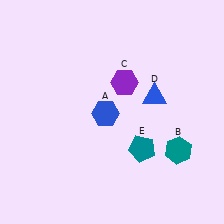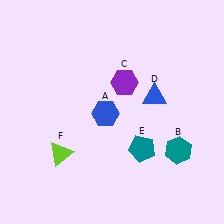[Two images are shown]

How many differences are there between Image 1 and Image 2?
There is 1 difference between the two images.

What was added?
A lime triangle (F) was added in Image 2.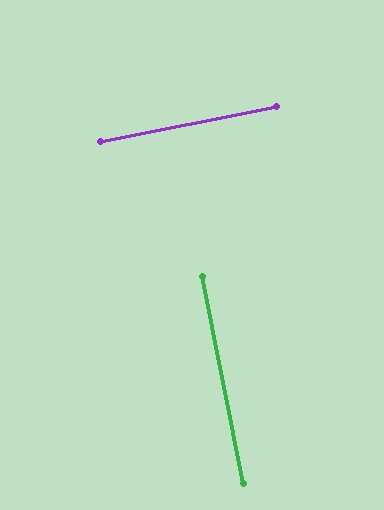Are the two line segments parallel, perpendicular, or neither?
Perpendicular — they meet at approximately 90°.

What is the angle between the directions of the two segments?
Approximately 90 degrees.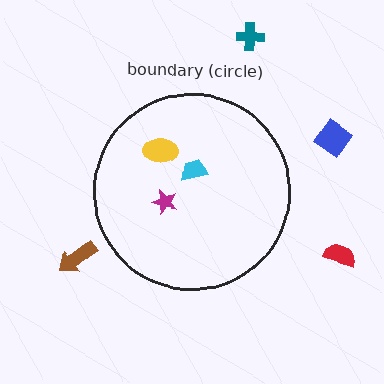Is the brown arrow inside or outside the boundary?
Outside.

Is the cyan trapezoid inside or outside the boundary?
Inside.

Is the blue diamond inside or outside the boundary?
Outside.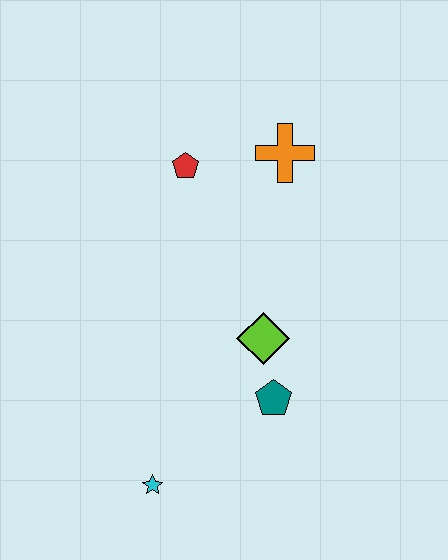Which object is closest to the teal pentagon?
The lime diamond is closest to the teal pentagon.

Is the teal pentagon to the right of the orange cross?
No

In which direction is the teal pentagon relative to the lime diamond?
The teal pentagon is below the lime diamond.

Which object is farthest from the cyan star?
The orange cross is farthest from the cyan star.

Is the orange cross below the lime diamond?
No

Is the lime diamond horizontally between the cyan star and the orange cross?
Yes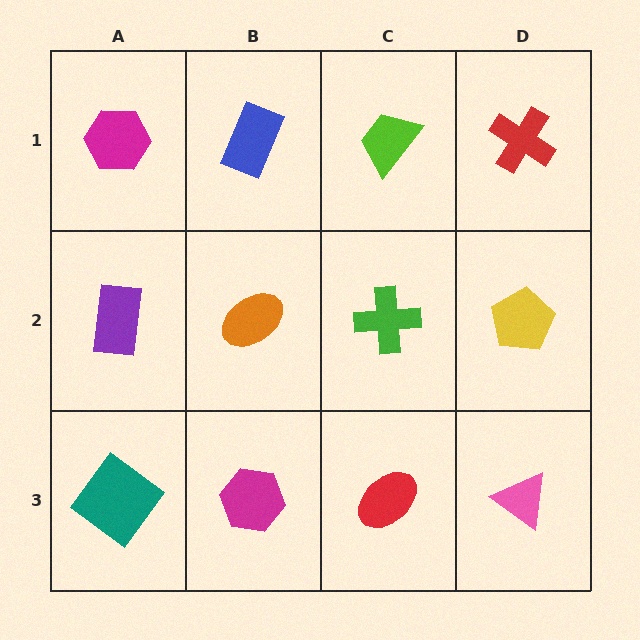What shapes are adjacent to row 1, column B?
An orange ellipse (row 2, column B), a magenta hexagon (row 1, column A), a lime trapezoid (row 1, column C).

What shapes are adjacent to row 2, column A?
A magenta hexagon (row 1, column A), a teal diamond (row 3, column A), an orange ellipse (row 2, column B).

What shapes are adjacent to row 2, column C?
A lime trapezoid (row 1, column C), a red ellipse (row 3, column C), an orange ellipse (row 2, column B), a yellow pentagon (row 2, column D).